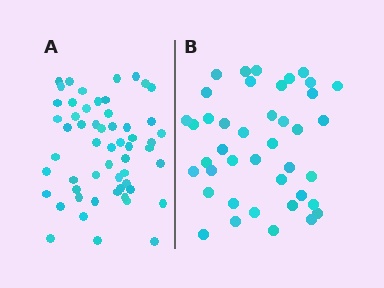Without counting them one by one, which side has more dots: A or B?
Region A (the left region) has more dots.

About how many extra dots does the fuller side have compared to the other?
Region A has approximately 15 more dots than region B.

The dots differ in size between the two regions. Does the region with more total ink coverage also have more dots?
No. Region B has more total ink coverage because its dots are larger, but region A actually contains more individual dots. Total area can be misleading — the number of items is what matters here.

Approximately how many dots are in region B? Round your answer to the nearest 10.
About 40 dots. (The exact count is 41, which rounds to 40.)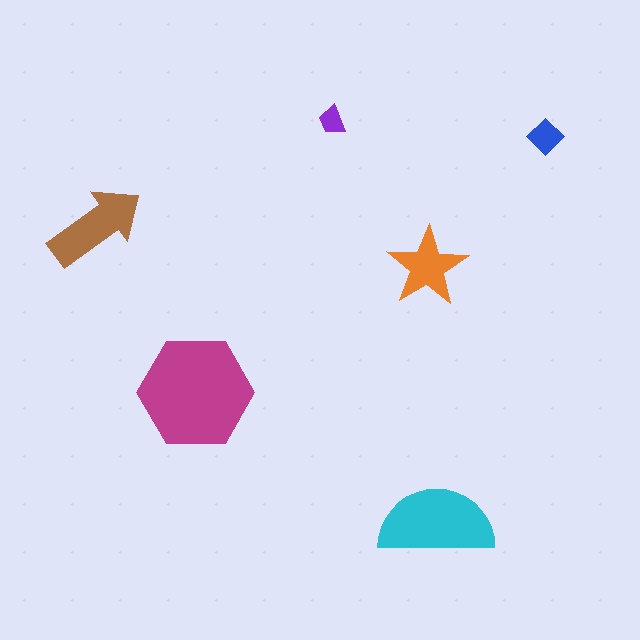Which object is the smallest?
The purple trapezoid.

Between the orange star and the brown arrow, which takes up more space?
The brown arrow.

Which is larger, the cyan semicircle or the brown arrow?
The cyan semicircle.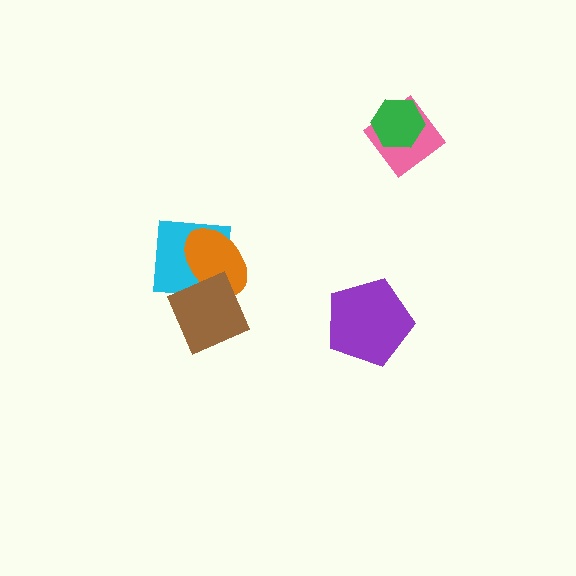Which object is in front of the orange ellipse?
The brown diamond is in front of the orange ellipse.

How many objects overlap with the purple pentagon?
0 objects overlap with the purple pentagon.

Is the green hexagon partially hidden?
No, no other shape covers it.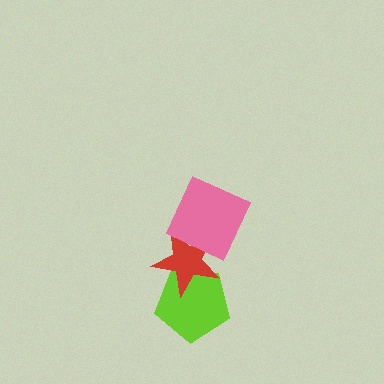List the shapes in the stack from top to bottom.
From top to bottom: the pink square, the red star, the lime pentagon.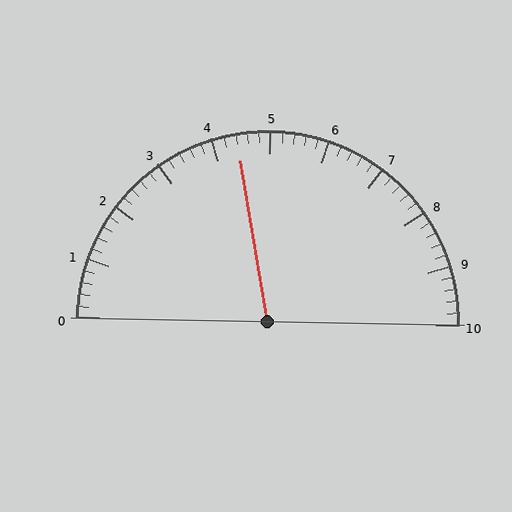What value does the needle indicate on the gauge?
The needle indicates approximately 4.4.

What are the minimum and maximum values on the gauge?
The gauge ranges from 0 to 10.